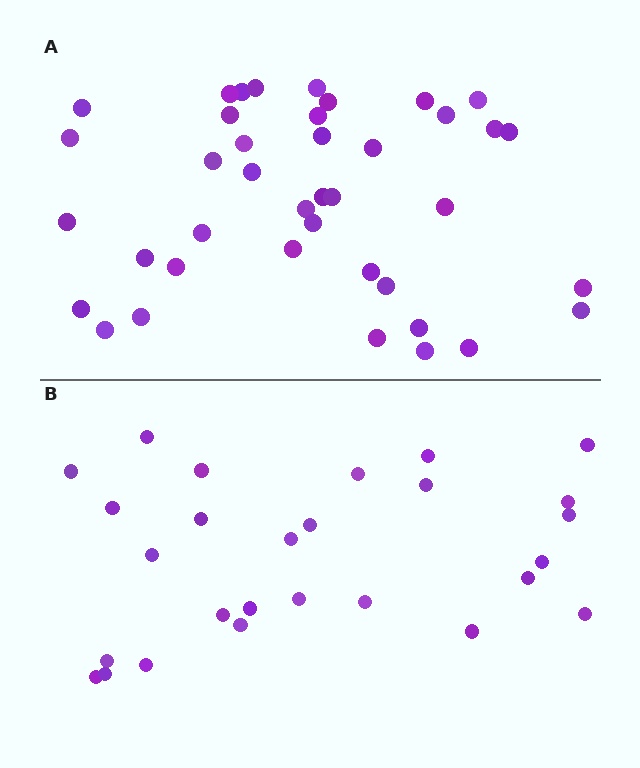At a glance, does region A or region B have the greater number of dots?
Region A (the top region) has more dots.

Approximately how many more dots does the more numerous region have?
Region A has approximately 15 more dots than region B.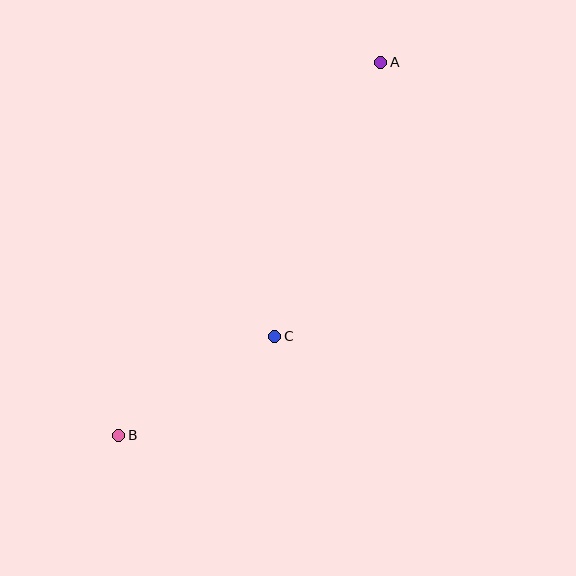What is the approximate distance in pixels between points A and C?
The distance between A and C is approximately 294 pixels.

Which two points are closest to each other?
Points B and C are closest to each other.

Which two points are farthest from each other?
Points A and B are farthest from each other.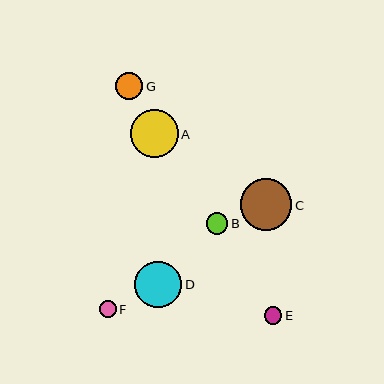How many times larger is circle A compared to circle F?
Circle A is approximately 2.9 times the size of circle F.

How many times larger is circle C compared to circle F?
Circle C is approximately 3.1 times the size of circle F.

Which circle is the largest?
Circle C is the largest with a size of approximately 51 pixels.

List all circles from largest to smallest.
From largest to smallest: C, A, D, G, B, E, F.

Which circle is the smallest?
Circle F is the smallest with a size of approximately 17 pixels.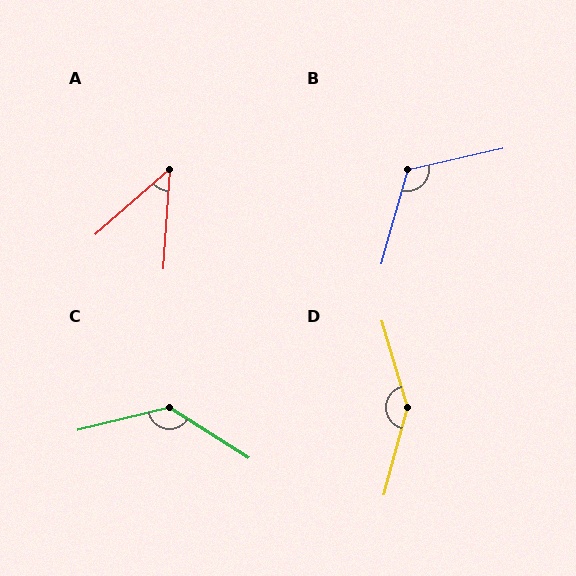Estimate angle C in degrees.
Approximately 134 degrees.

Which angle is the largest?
D, at approximately 149 degrees.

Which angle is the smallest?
A, at approximately 45 degrees.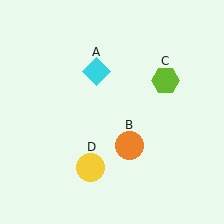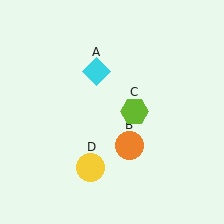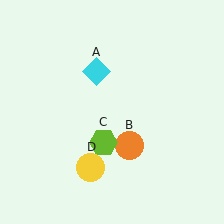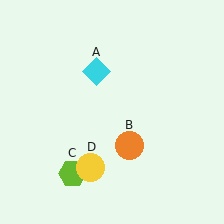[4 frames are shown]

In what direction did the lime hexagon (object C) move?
The lime hexagon (object C) moved down and to the left.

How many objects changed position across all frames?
1 object changed position: lime hexagon (object C).